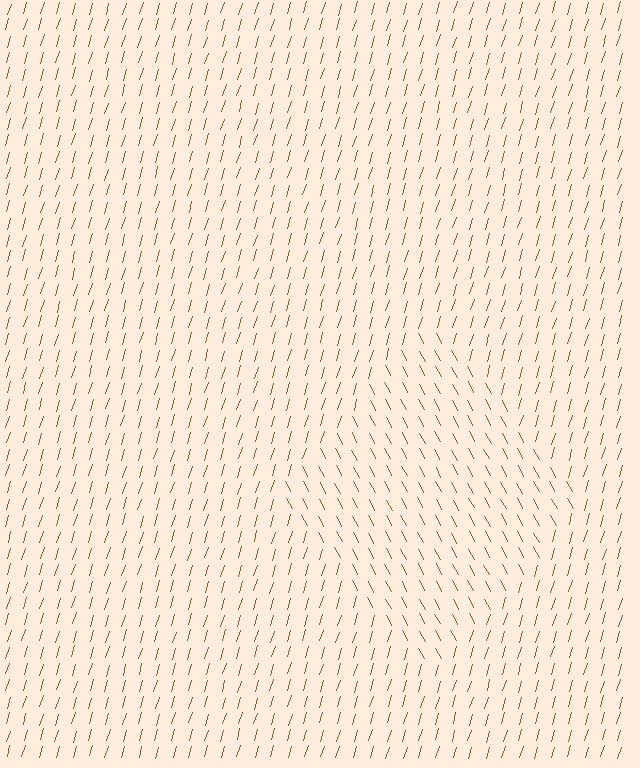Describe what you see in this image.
The image is filled with small brown line segments. A diamond region in the image has lines oriented differently from the surrounding lines, creating a visible texture boundary.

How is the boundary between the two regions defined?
The boundary is defined purely by a change in line orientation (approximately 45 degrees difference). All lines are the same color and thickness.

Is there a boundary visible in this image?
Yes, there is a texture boundary formed by a change in line orientation.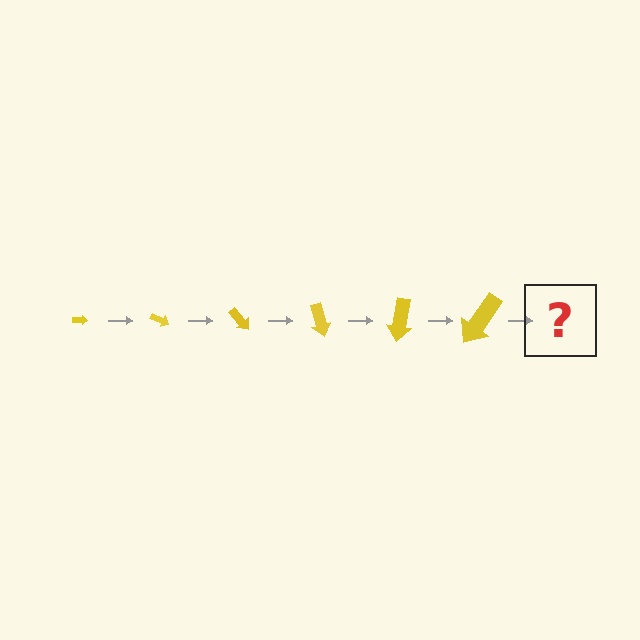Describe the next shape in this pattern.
It should be an arrow, larger than the previous one and rotated 150 degrees from the start.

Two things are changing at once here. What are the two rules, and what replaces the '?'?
The two rules are that the arrow grows larger each step and it rotates 25 degrees each step. The '?' should be an arrow, larger than the previous one and rotated 150 degrees from the start.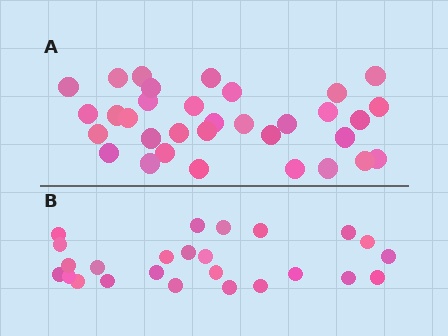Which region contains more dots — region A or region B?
Region A (the top region) has more dots.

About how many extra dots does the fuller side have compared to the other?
Region A has roughly 8 or so more dots than region B.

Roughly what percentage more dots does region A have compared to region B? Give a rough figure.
About 30% more.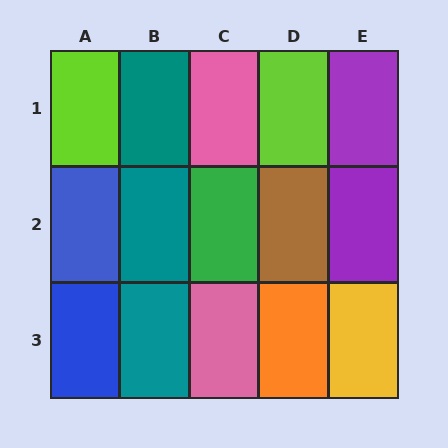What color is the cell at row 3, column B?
Teal.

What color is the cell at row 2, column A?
Blue.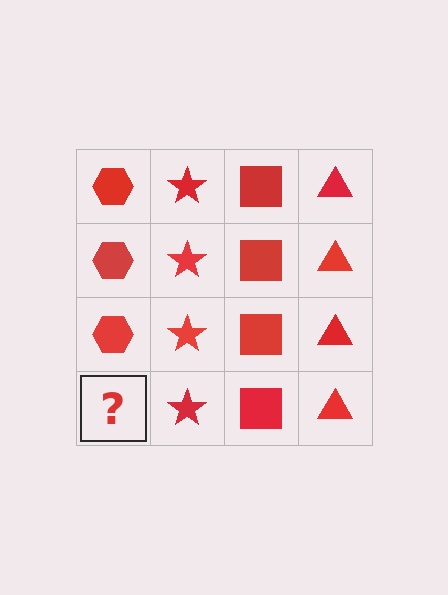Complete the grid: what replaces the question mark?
The question mark should be replaced with a red hexagon.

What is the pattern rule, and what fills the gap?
The rule is that each column has a consistent shape. The gap should be filled with a red hexagon.